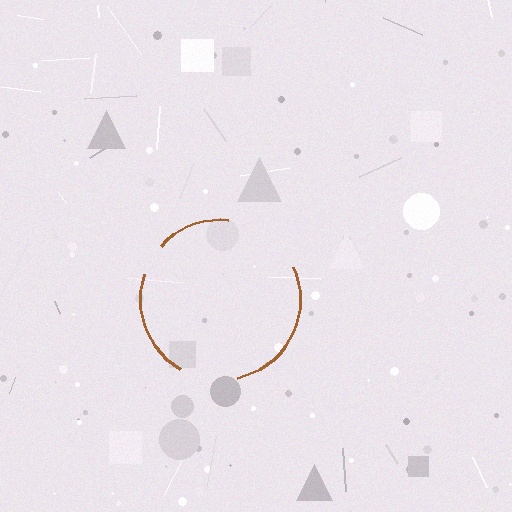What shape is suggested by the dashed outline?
The dashed outline suggests a circle.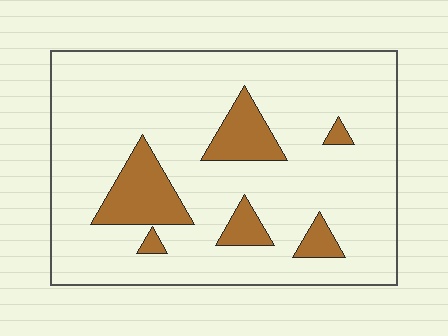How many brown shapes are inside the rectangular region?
6.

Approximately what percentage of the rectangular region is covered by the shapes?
Approximately 15%.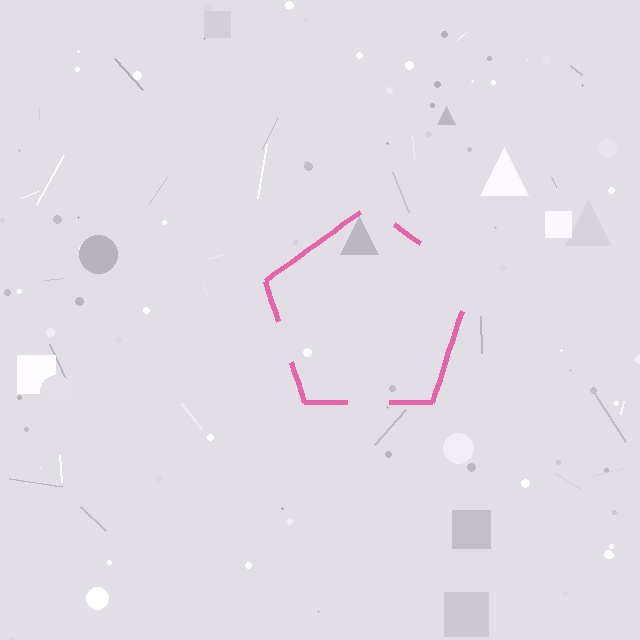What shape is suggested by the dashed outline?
The dashed outline suggests a pentagon.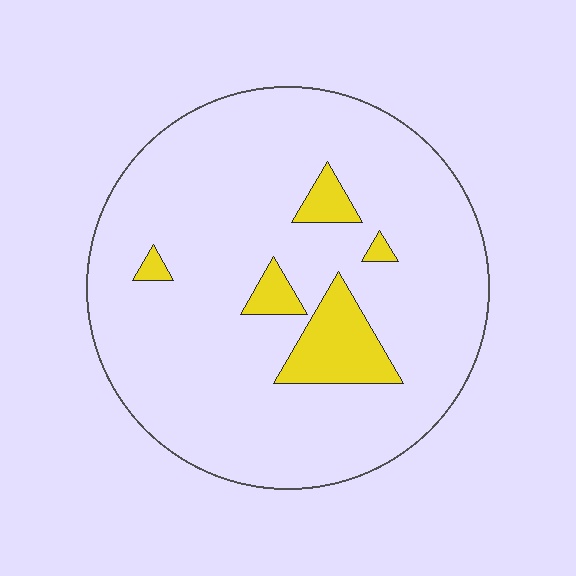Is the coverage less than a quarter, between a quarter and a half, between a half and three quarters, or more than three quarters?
Less than a quarter.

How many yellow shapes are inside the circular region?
5.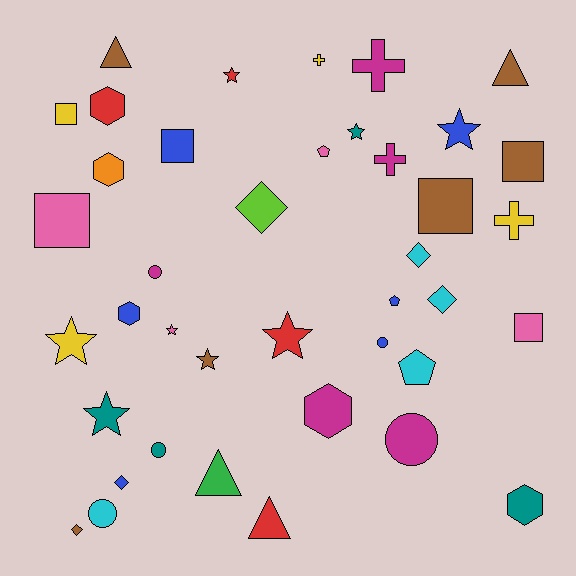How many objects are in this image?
There are 40 objects.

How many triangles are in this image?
There are 4 triangles.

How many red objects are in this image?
There are 4 red objects.